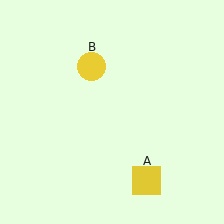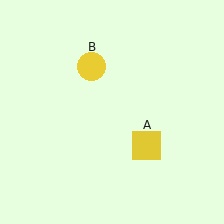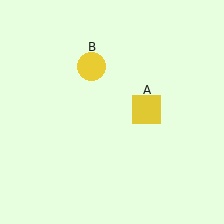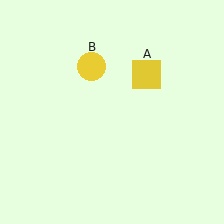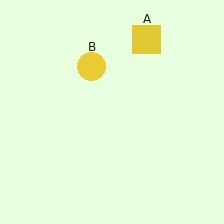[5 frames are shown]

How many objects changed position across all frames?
1 object changed position: yellow square (object A).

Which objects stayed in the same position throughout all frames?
Yellow circle (object B) remained stationary.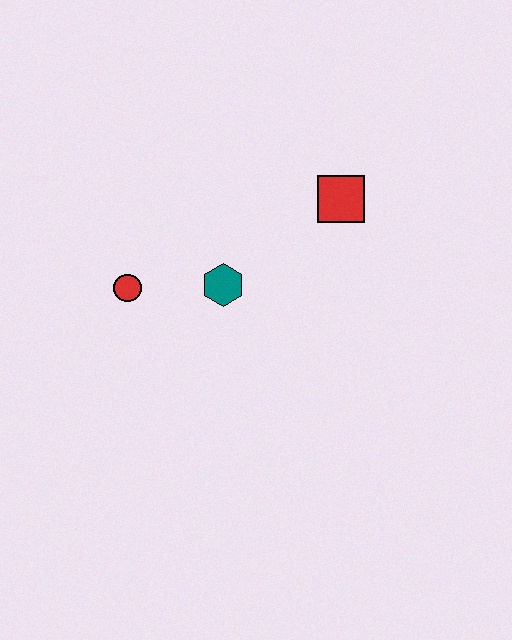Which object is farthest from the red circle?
The red square is farthest from the red circle.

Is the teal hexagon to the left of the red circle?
No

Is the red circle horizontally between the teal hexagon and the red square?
No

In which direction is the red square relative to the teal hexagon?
The red square is to the right of the teal hexagon.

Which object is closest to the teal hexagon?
The red circle is closest to the teal hexagon.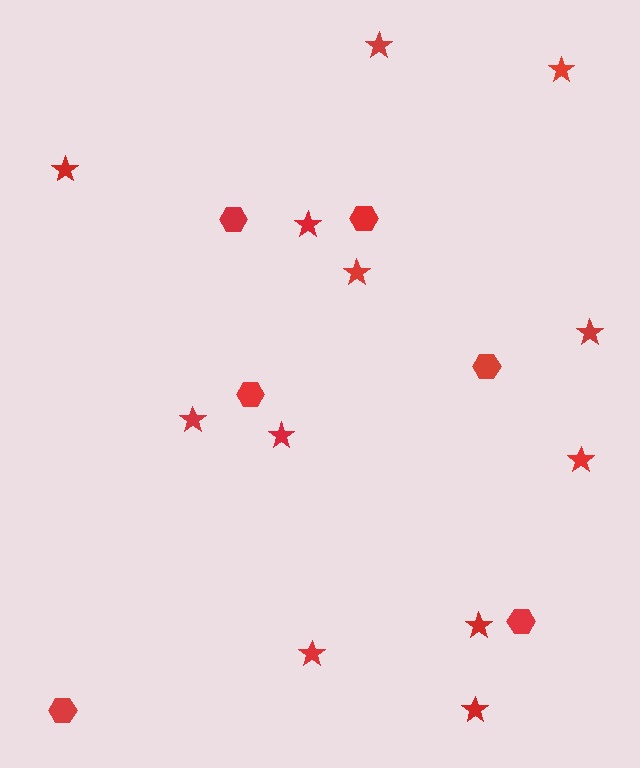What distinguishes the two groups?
There are 2 groups: one group of stars (12) and one group of hexagons (6).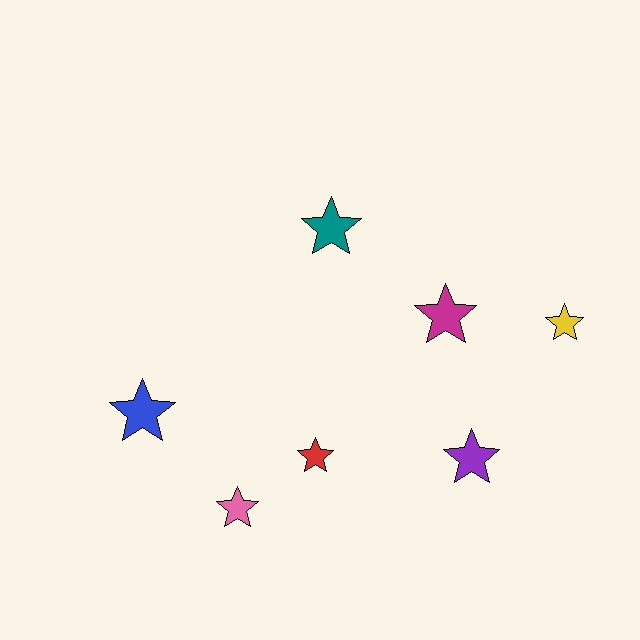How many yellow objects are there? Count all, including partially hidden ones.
There is 1 yellow object.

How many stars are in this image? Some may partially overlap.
There are 7 stars.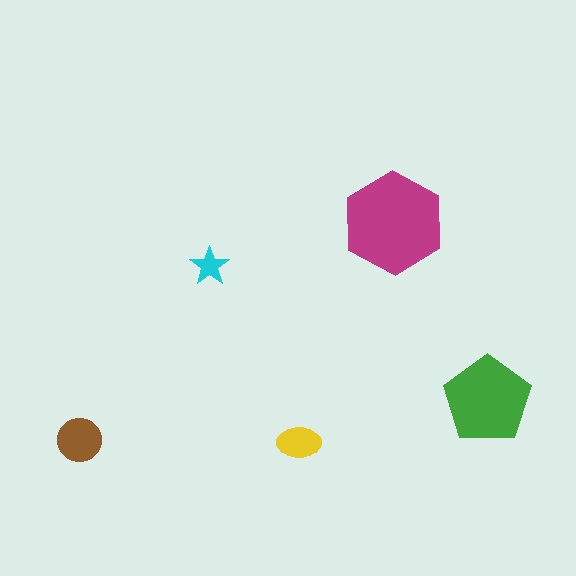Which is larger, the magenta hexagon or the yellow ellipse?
The magenta hexagon.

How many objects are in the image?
There are 5 objects in the image.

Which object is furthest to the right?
The green pentagon is rightmost.